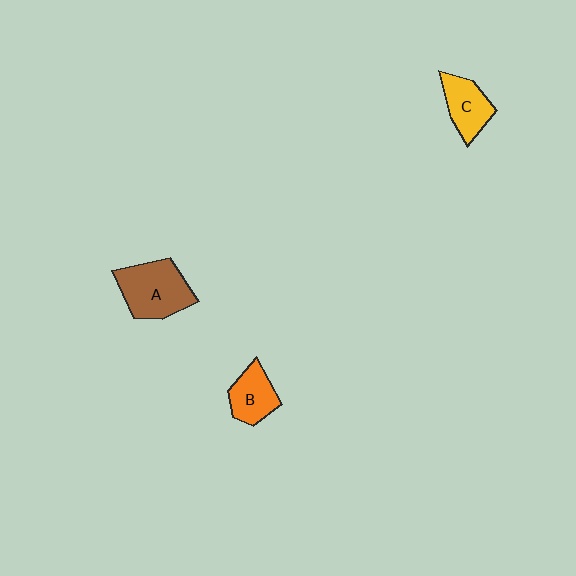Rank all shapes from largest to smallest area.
From largest to smallest: A (brown), C (yellow), B (orange).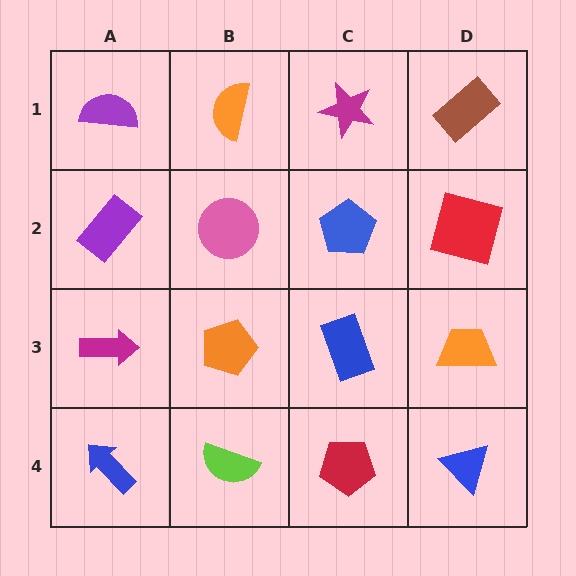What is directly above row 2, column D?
A brown rectangle.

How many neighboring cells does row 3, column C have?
4.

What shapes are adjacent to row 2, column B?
An orange semicircle (row 1, column B), an orange pentagon (row 3, column B), a purple rectangle (row 2, column A), a blue pentagon (row 2, column C).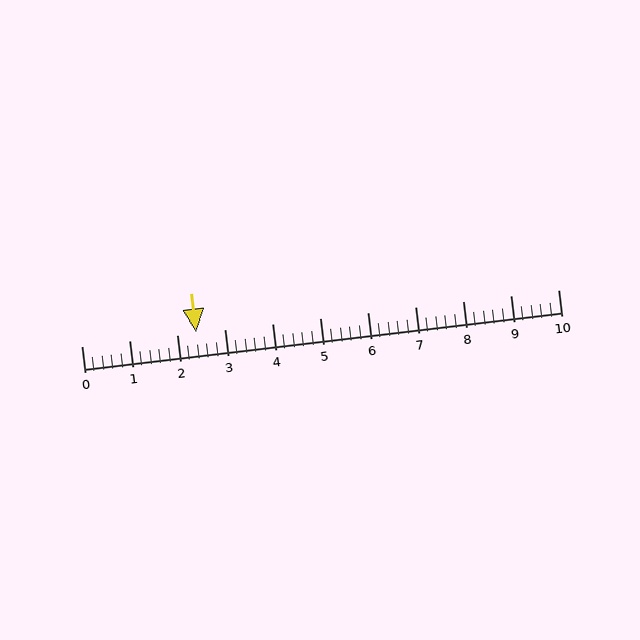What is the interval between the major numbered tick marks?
The major tick marks are spaced 1 units apart.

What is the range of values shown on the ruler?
The ruler shows values from 0 to 10.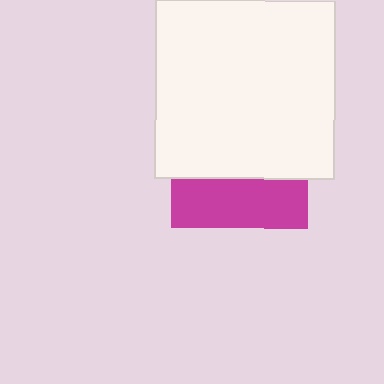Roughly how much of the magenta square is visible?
A small part of it is visible (roughly 35%).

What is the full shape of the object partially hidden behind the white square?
The partially hidden object is a magenta square.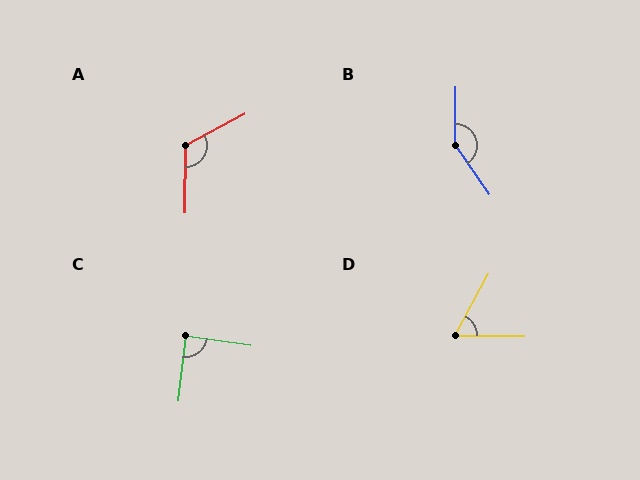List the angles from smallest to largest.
D (61°), C (89°), A (118°), B (145°).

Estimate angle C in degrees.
Approximately 89 degrees.